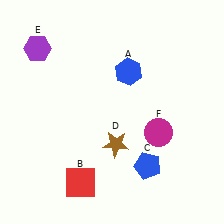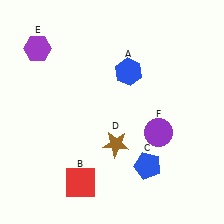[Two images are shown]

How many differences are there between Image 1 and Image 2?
There is 1 difference between the two images.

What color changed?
The circle (F) changed from magenta in Image 1 to purple in Image 2.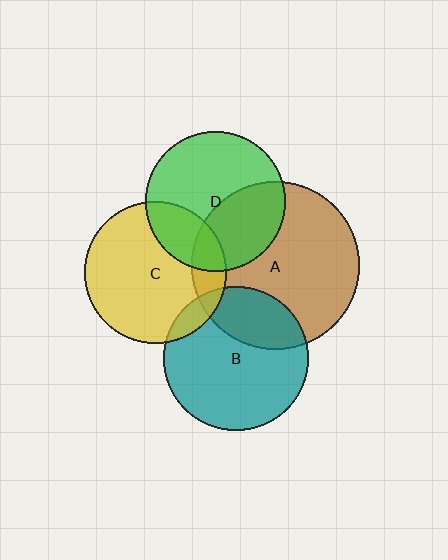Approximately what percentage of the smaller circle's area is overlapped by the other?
Approximately 15%.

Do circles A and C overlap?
Yes.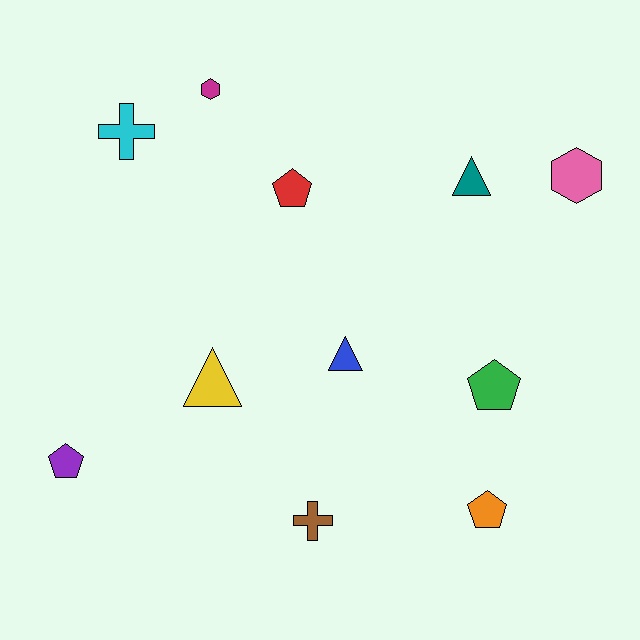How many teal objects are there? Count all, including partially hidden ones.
There is 1 teal object.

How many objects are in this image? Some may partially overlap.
There are 11 objects.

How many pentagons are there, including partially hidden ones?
There are 4 pentagons.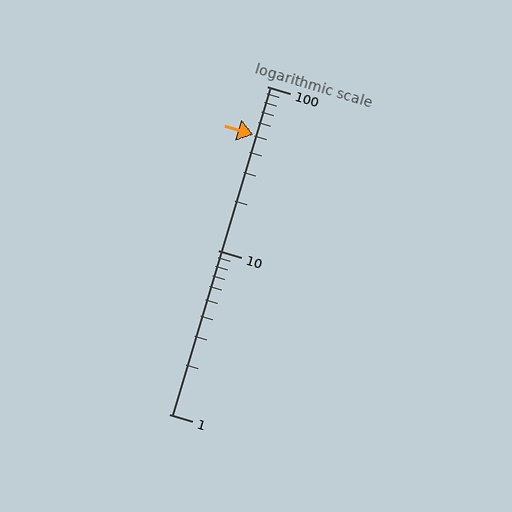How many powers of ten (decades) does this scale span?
The scale spans 2 decades, from 1 to 100.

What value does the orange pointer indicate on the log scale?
The pointer indicates approximately 51.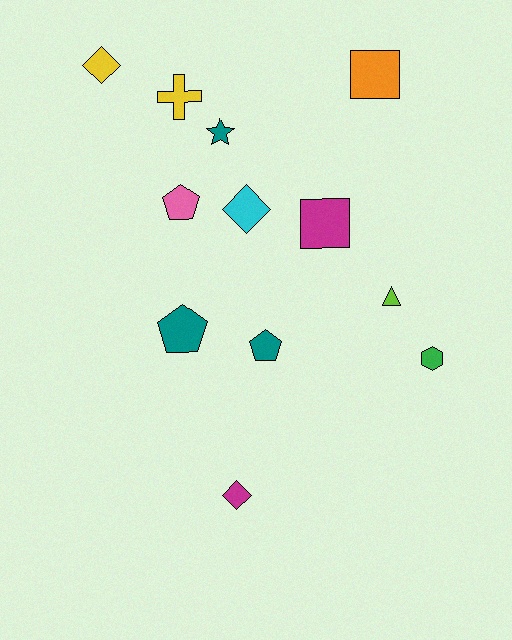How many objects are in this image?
There are 12 objects.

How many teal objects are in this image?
There are 3 teal objects.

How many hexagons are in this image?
There is 1 hexagon.